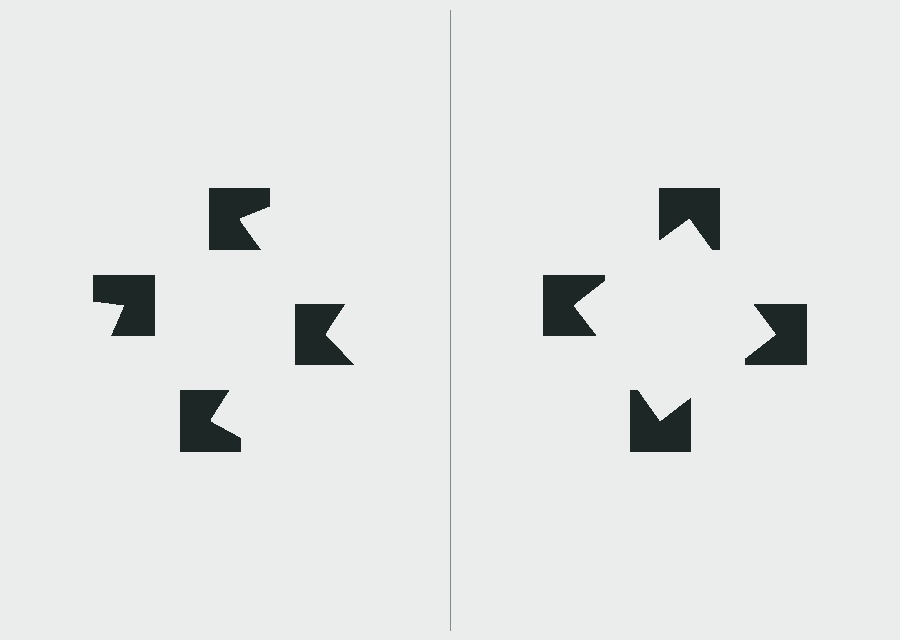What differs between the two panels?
The notched squares are positioned identically on both sides; only the wedge orientations differ. On the right they align to a square; on the left they are misaligned.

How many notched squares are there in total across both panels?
8 — 4 on each side.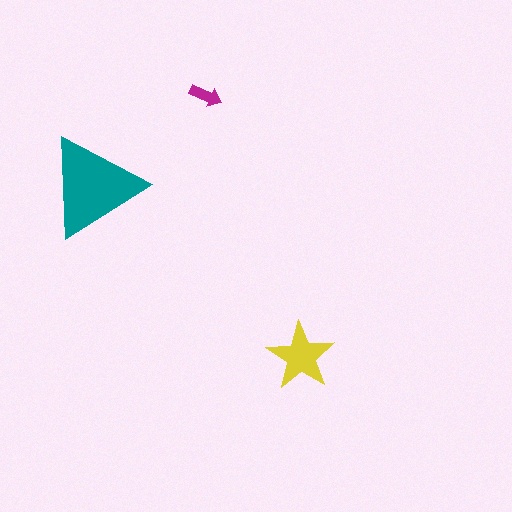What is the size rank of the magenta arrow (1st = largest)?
3rd.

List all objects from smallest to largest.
The magenta arrow, the yellow star, the teal triangle.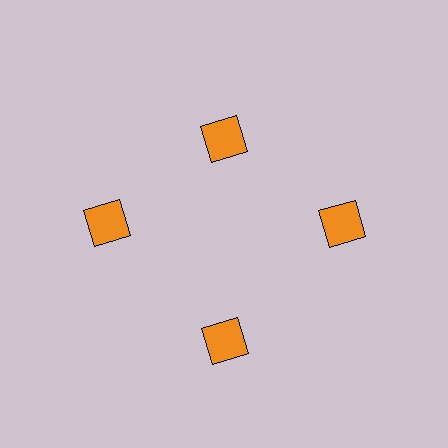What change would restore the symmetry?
The symmetry would be restored by moving it outward, back onto the ring so that all 4 squares sit at equal angles and equal distance from the center.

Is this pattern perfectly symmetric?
No. The 4 orange squares are arranged in a ring, but one element near the 12 o'clock position is pulled inward toward the center, breaking the 4-fold rotational symmetry.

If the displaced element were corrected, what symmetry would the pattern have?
It would have 4-fold rotational symmetry — the pattern would map onto itself every 90 degrees.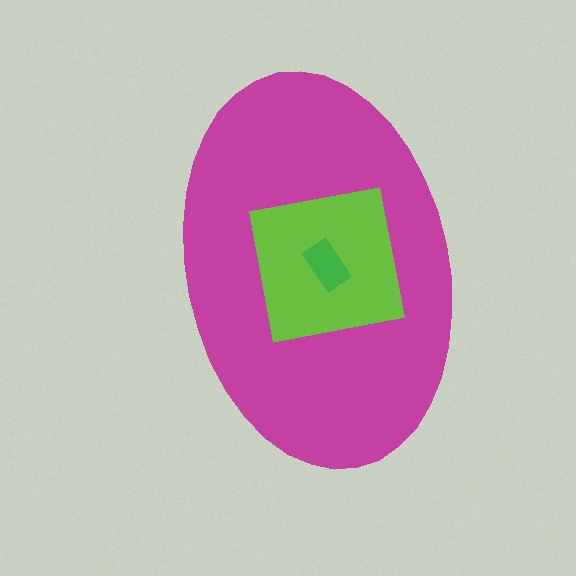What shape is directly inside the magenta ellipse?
The lime square.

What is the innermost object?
The green rectangle.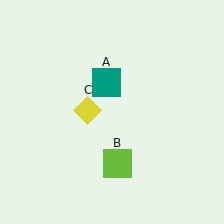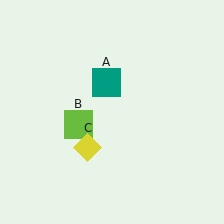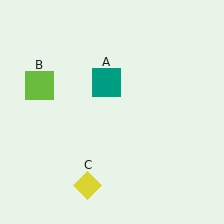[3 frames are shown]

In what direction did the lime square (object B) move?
The lime square (object B) moved up and to the left.